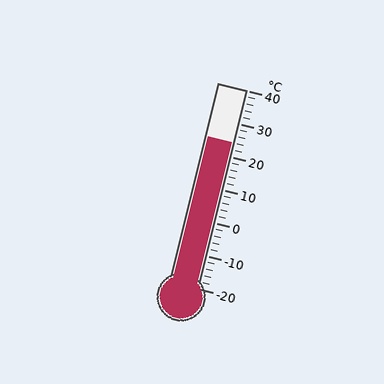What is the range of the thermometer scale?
The thermometer scale ranges from -20°C to 40°C.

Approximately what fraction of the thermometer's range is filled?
The thermometer is filled to approximately 75% of its range.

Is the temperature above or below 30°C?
The temperature is below 30°C.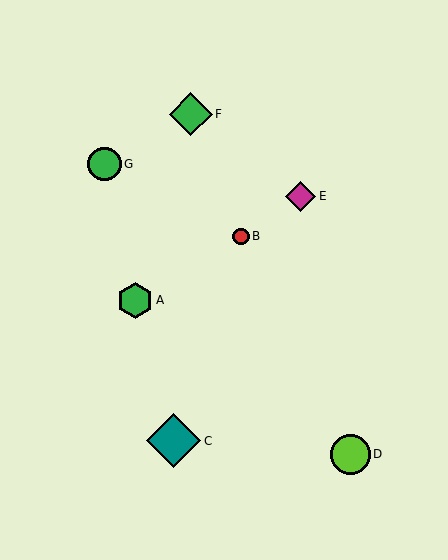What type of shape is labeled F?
Shape F is a green diamond.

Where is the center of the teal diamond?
The center of the teal diamond is at (173, 441).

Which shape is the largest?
The teal diamond (labeled C) is the largest.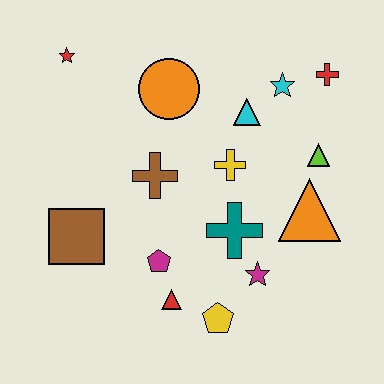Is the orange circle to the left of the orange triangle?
Yes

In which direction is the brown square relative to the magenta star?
The brown square is to the left of the magenta star.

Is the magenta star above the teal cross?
No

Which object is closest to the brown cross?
The yellow cross is closest to the brown cross.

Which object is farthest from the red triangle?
The red cross is farthest from the red triangle.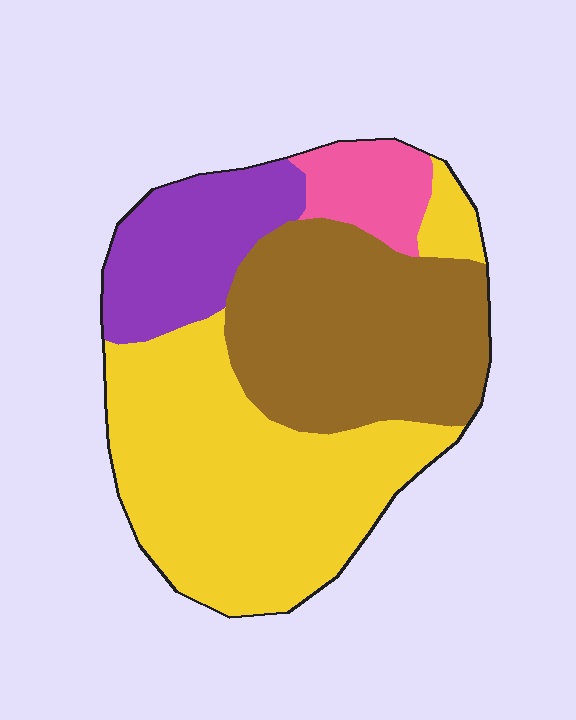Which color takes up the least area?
Pink, at roughly 10%.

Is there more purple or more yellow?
Yellow.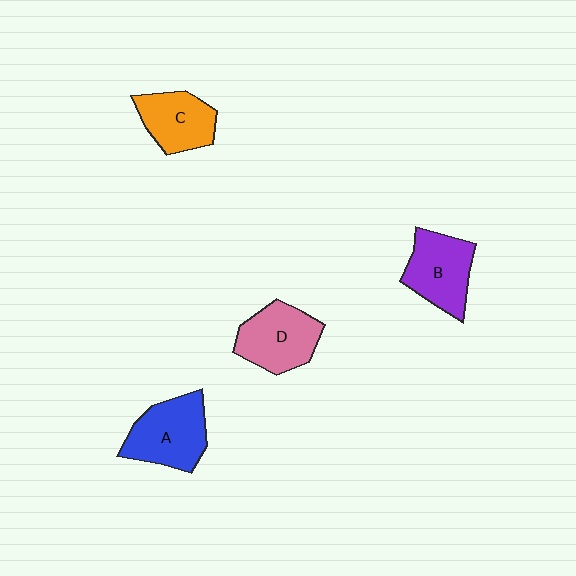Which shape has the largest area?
Shape A (blue).